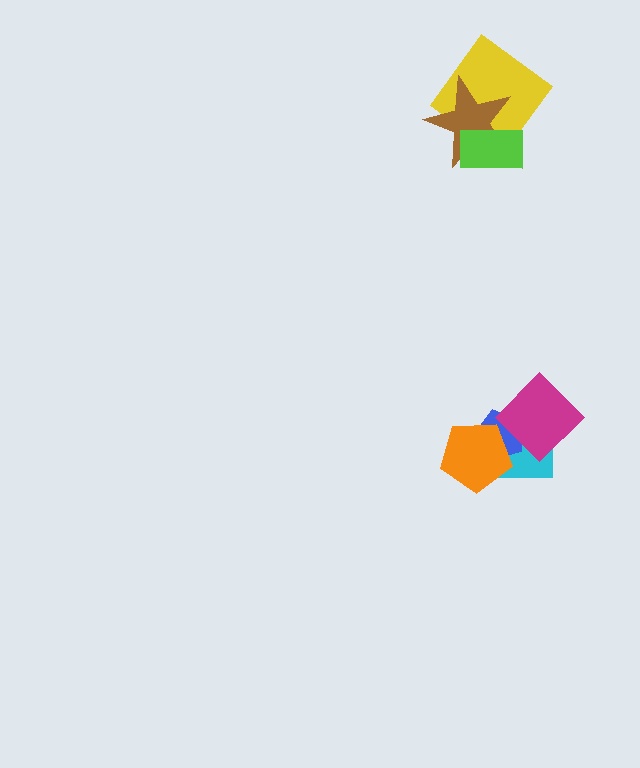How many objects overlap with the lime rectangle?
2 objects overlap with the lime rectangle.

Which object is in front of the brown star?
The lime rectangle is in front of the brown star.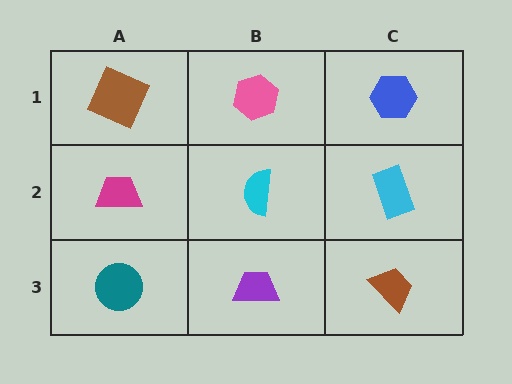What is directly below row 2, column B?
A purple trapezoid.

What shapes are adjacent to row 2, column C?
A blue hexagon (row 1, column C), a brown trapezoid (row 3, column C), a cyan semicircle (row 2, column B).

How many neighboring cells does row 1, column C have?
2.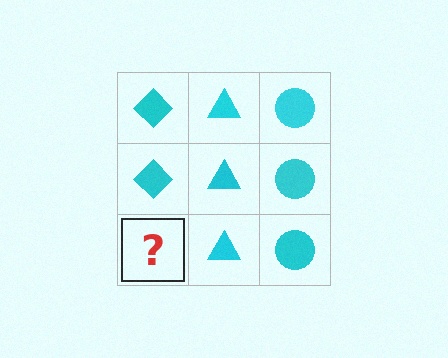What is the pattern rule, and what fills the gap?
The rule is that each column has a consistent shape. The gap should be filled with a cyan diamond.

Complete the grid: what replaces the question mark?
The question mark should be replaced with a cyan diamond.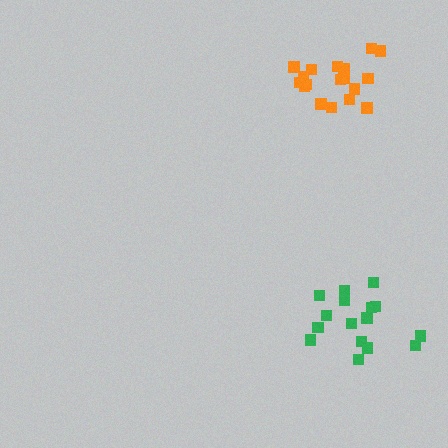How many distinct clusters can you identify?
There are 2 distinct clusters.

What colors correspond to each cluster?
The clusters are colored: orange, green.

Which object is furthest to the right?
The green cluster is rightmost.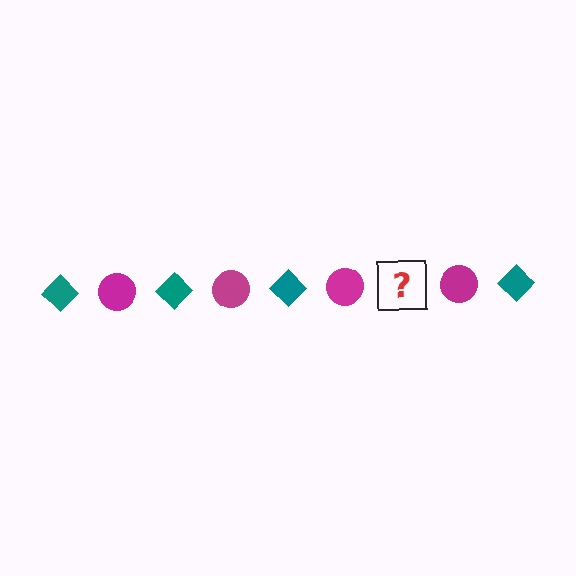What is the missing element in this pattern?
The missing element is a teal diamond.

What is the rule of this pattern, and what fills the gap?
The rule is that the pattern alternates between teal diamond and magenta circle. The gap should be filled with a teal diamond.